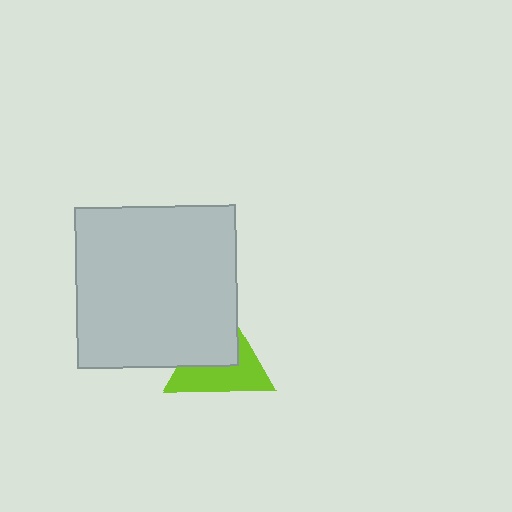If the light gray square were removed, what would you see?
You would see the complete lime triangle.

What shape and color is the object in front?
The object in front is a light gray square.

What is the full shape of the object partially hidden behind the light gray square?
The partially hidden object is a lime triangle.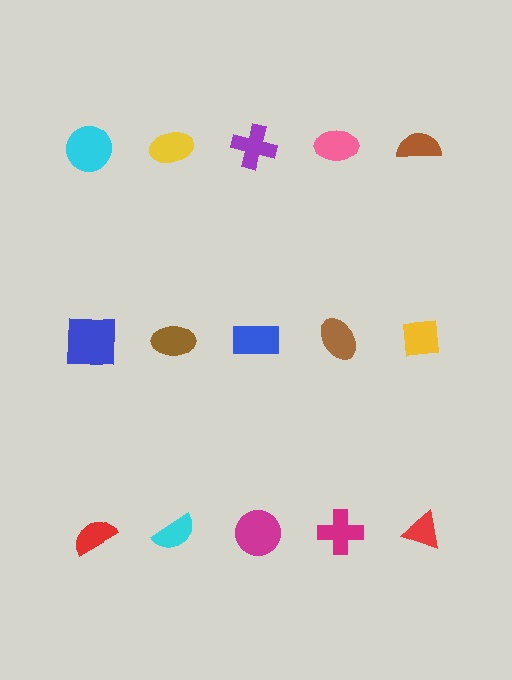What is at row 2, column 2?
A brown ellipse.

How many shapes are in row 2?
5 shapes.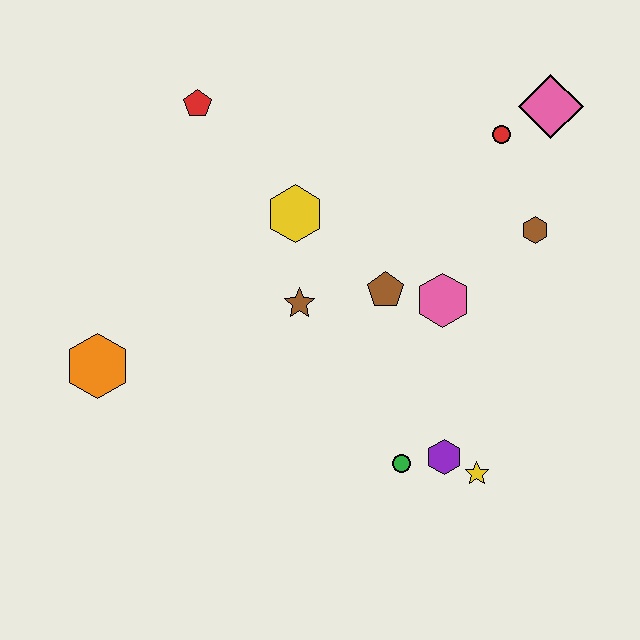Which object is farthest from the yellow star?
The red pentagon is farthest from the yellow star.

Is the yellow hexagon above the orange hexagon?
Yes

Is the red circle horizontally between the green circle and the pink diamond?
Yes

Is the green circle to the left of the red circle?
Yes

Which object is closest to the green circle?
The purple hexagon is closest to the green circle.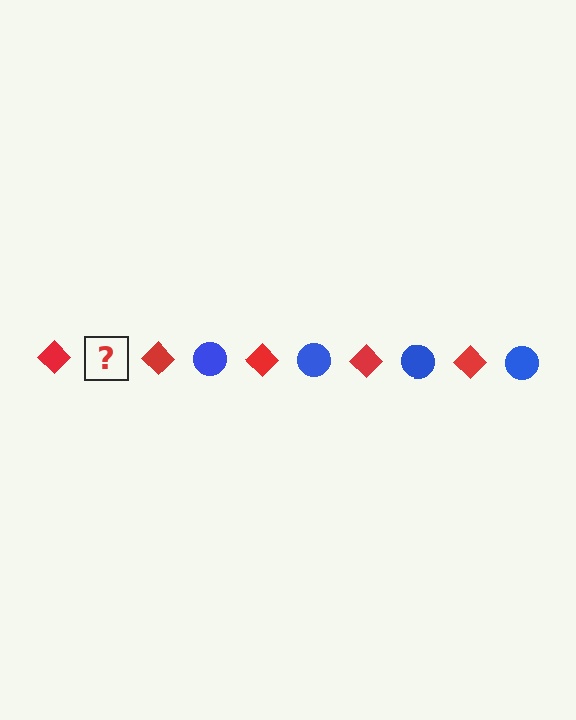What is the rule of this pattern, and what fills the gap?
The rule is that the pattern alternates between red diamond and blue circle. The gap should be filled with a blue circle.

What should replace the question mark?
The question mark should be replaced with a blue circle.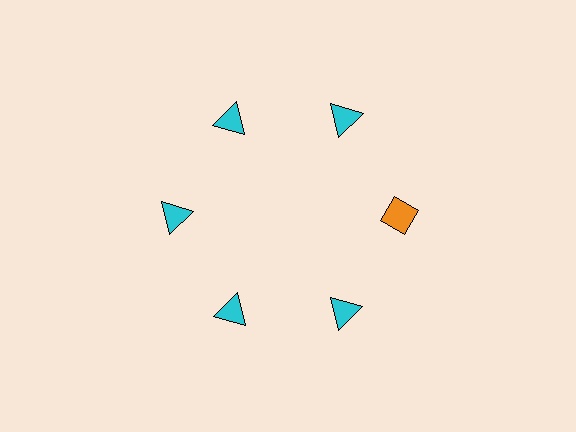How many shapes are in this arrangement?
There are 6 shapes arranged in a ring pattern.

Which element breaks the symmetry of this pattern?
The orange diamond at roughly the 3 o'clock position breaks the symmetry. All other shapes are cyan triangles.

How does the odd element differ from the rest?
It differs in both color (orange instead of cyan) and shape (diamond instead of triangle).